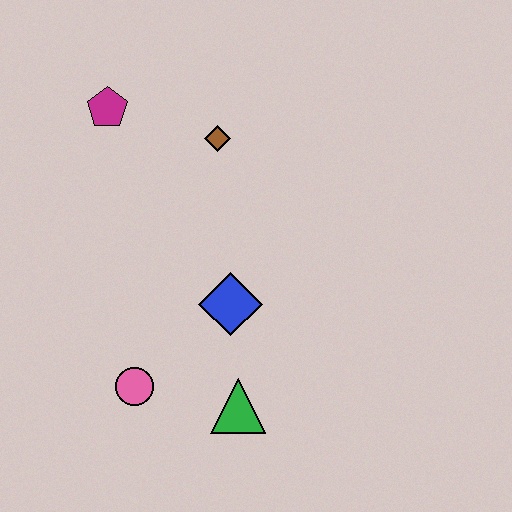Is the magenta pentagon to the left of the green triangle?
Yes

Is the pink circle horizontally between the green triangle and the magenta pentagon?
Yes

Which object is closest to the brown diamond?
The magenta pentagon is closest to the brown diamond.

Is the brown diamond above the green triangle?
Yes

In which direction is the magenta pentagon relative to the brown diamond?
The magenta pentagon is to the left of the brown diamond.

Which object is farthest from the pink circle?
The magenta pentagon is farthest from the pink circle.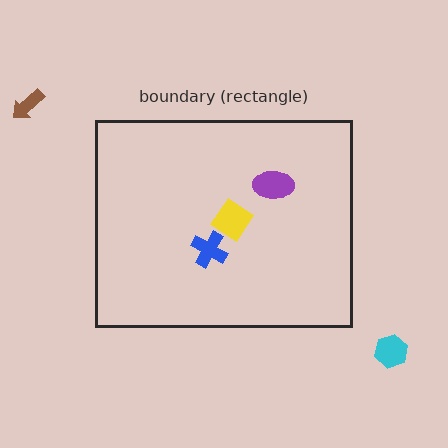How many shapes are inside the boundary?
3 inside, 2 outside.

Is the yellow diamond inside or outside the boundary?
Inside.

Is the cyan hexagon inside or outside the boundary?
Outside.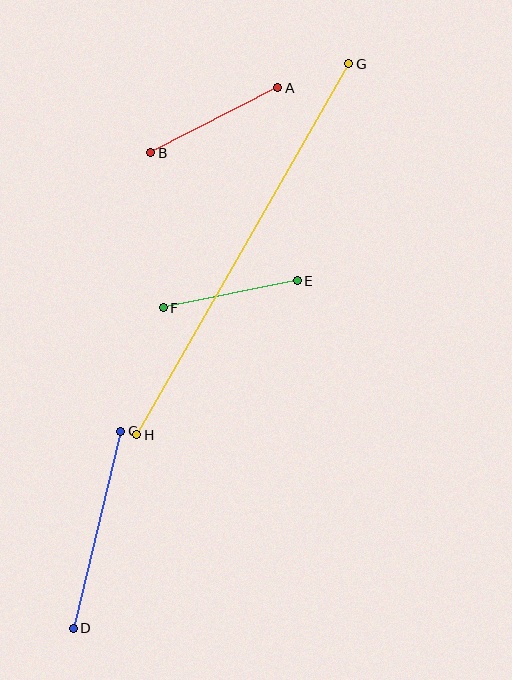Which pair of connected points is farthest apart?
Points G and H are farthest apart.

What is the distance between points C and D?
The distance is approximately 203 pixels.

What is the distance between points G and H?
The distance is approximately 428 pixels.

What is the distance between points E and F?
The distance is approximately 137 pixels.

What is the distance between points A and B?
The distance is approximately 143 pixels.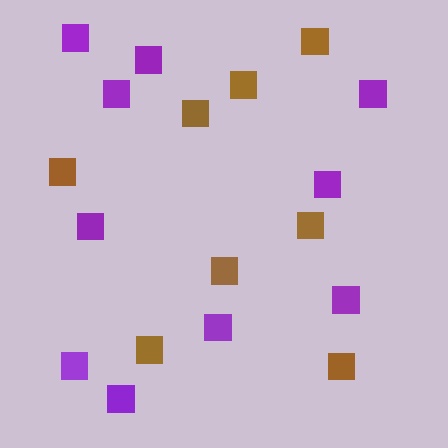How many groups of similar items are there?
There are 2 groups: one group of brown squares (8) and one group of purple squares (10).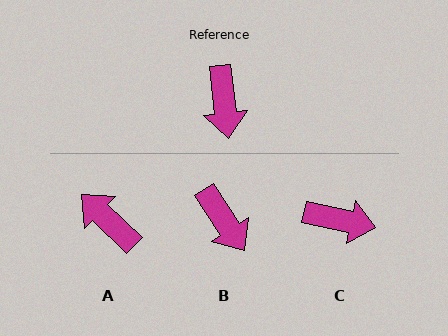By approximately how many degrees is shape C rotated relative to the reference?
Approximately 71 degrees counter-clockwise.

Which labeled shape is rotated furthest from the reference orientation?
A, about 140 degrees away.